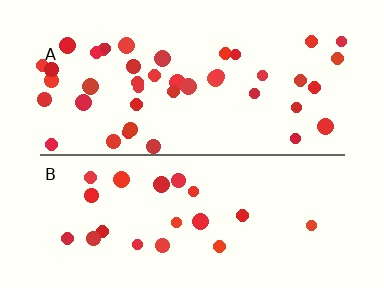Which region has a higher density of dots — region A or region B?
A (the top).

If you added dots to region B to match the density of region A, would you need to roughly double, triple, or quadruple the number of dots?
Approximately double.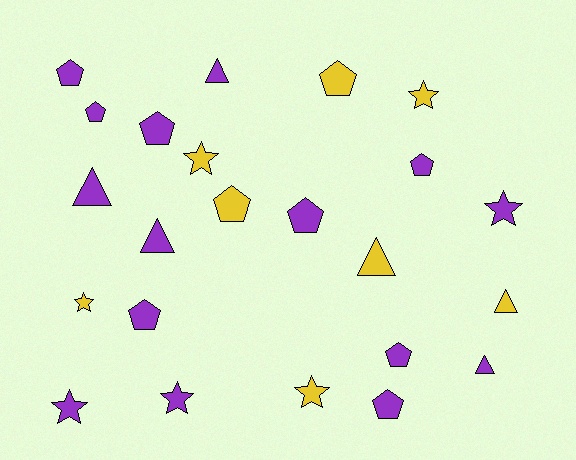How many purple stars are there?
There are 3 purple stars.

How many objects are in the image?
There are 23 objects.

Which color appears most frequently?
Purple, with 15 objects.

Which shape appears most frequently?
Pentagon, with 10 objects.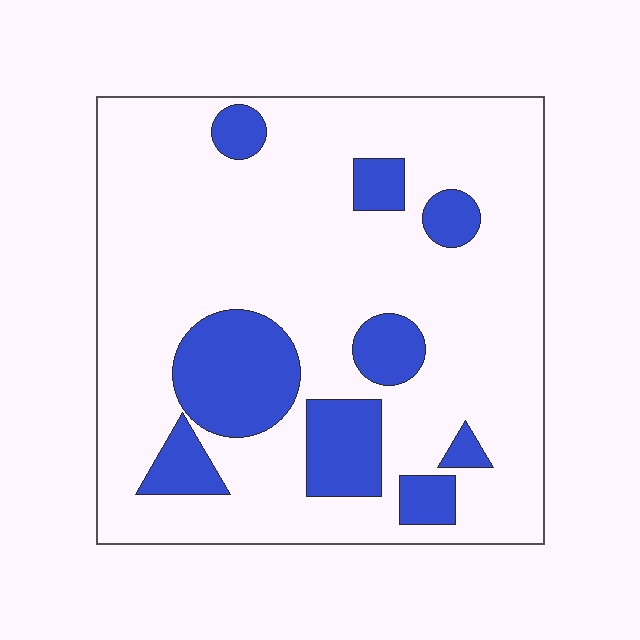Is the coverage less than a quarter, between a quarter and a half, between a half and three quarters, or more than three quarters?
Less than a quarter.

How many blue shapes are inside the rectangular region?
9.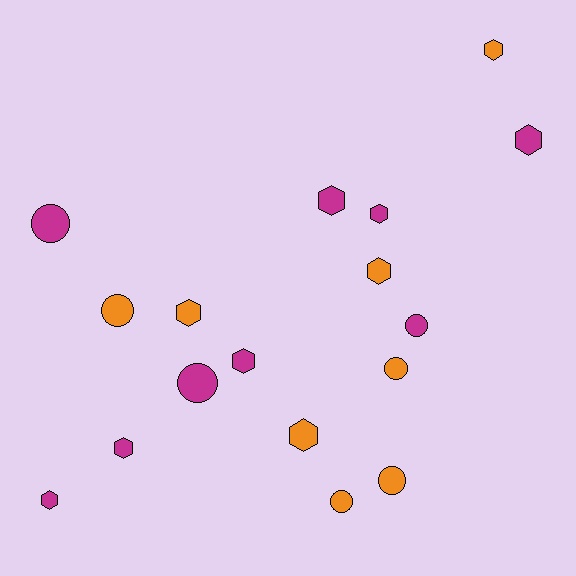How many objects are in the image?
There are 17 objects.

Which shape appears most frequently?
Hexagon, with 10 objects.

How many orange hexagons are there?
There are 4 orange hexagons.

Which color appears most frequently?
Magenta, with 9 objects.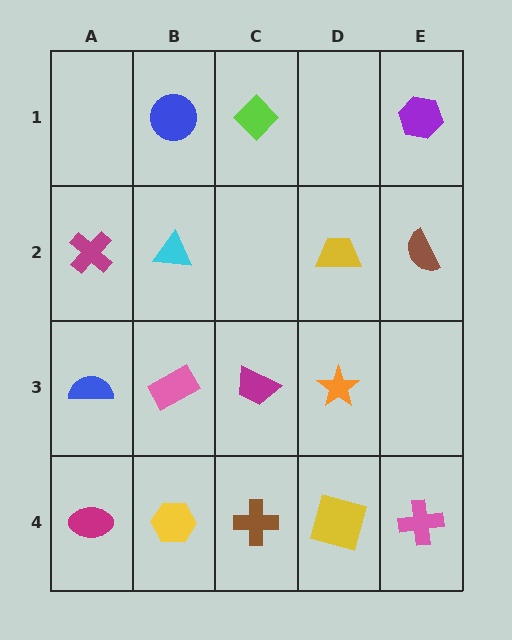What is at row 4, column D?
A yellow square.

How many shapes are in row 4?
5 shapes.